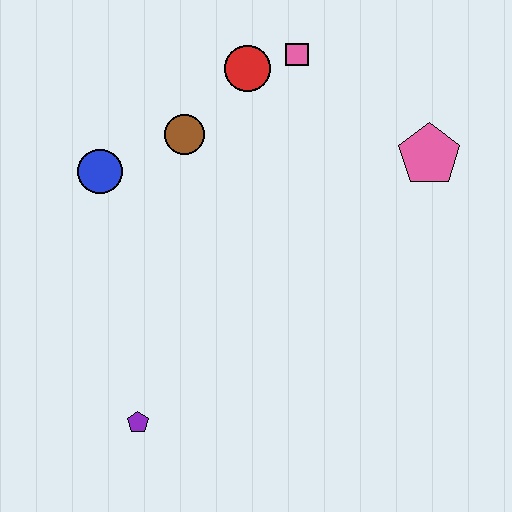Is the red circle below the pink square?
Yes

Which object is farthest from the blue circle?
The pink pentagon is farthest from the blue circle.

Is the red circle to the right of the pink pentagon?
No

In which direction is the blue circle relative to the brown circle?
The blue circle is to the left of the brown circle.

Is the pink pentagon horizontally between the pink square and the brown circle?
No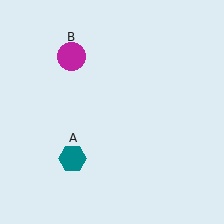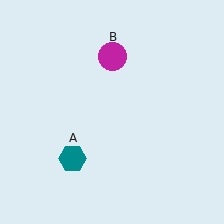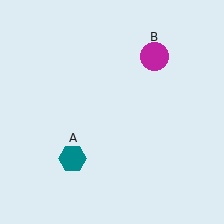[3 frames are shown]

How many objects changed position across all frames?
1 object changed position: magenta circle (object B).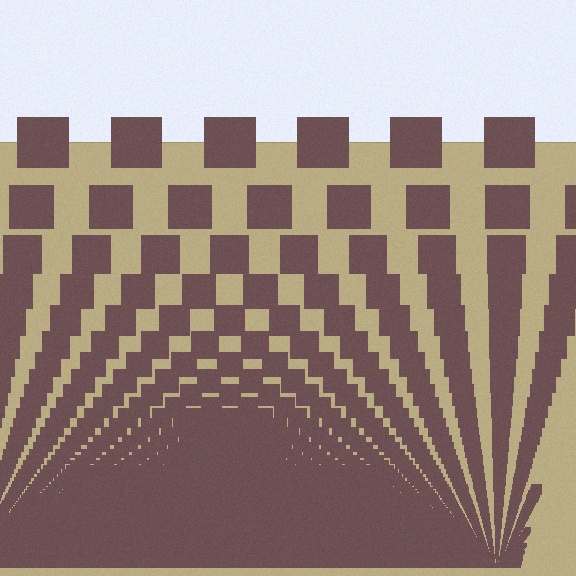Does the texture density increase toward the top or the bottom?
Density increases toward the bottom.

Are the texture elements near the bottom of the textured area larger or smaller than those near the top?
Smaller. The gradient is inverted — elements near the bottom are smaller and denser.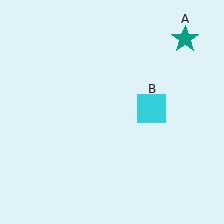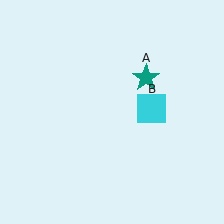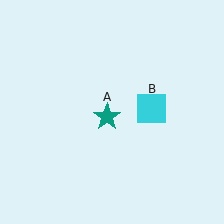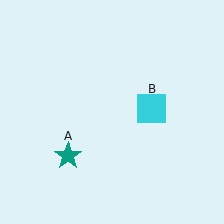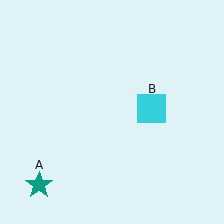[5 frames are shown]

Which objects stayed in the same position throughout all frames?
Cyan square (object B) remained stationary.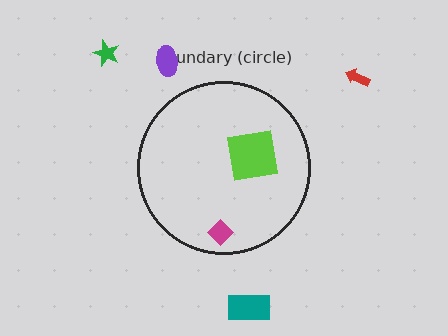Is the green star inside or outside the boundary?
Outside.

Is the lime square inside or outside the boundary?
Inside.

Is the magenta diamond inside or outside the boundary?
Inside.